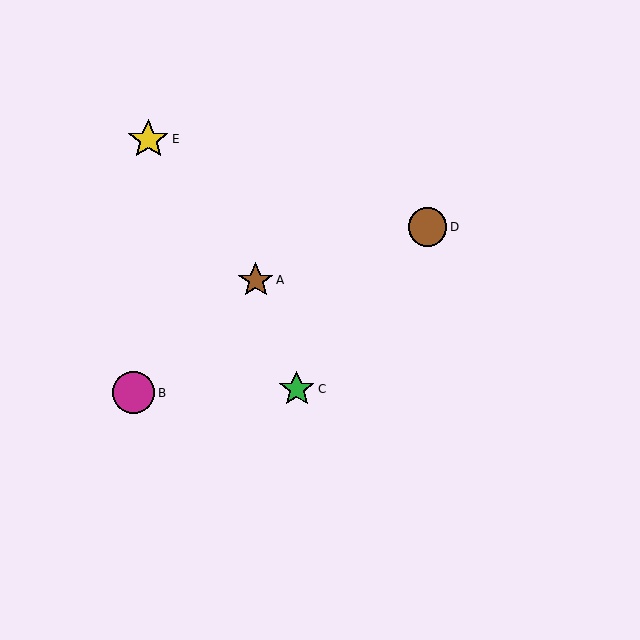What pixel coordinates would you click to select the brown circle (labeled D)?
Click at (427, 227) to select the brown circle D.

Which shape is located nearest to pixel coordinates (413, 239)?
The brown circle (labeled D) at (427, 227) is nearest to that location.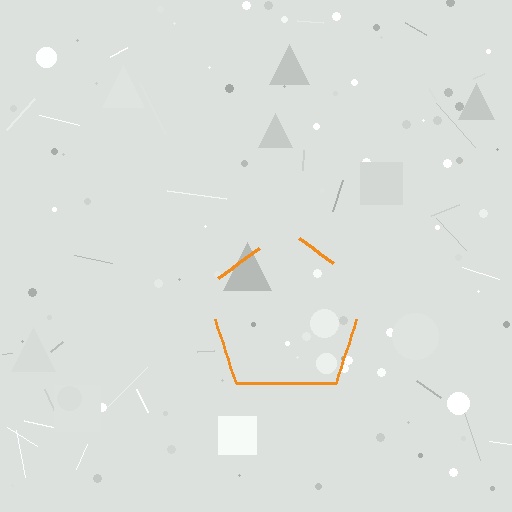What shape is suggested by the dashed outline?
The dashed outline suggests a pentagon.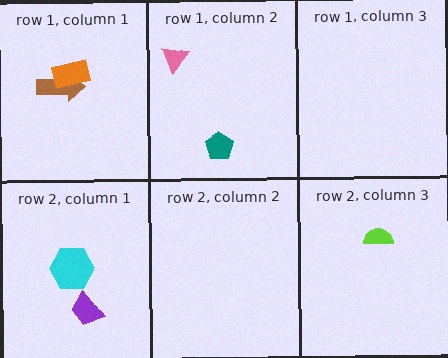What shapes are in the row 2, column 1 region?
The cyan hexagon, the purple trapezoid.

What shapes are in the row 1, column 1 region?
The brown arrow, the orange rectangle.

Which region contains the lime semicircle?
The row 2, column 3 region.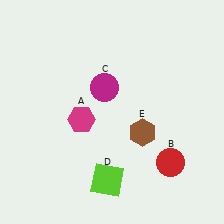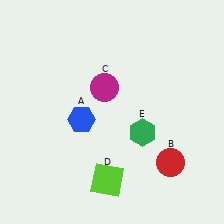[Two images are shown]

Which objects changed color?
A changed from magenta to blue. E changed from brown to green.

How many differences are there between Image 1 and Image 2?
There are 2 differences between the two images.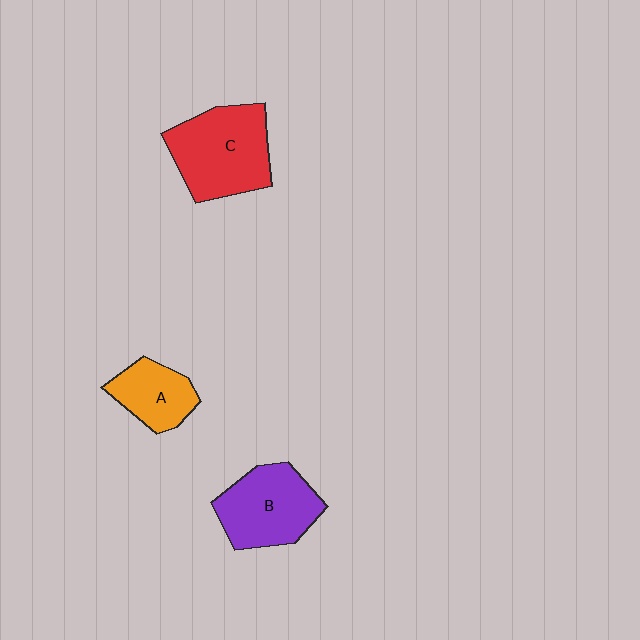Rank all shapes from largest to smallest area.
From largest to smallest: C (red), B (purple), A (orange).